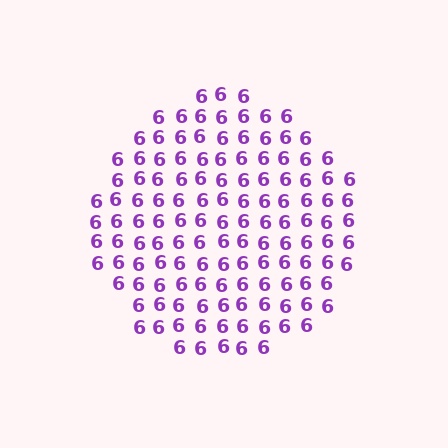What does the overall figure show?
The overall figure shows a circle.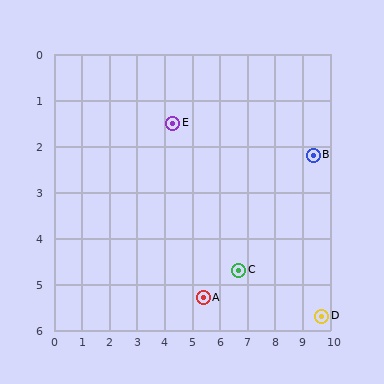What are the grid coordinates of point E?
Point E is at approximately (4.3, 1.5).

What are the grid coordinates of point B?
Point B is at approximately (9.4, 2.2).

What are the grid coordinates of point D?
Point D is at approximately (9.7, 5.7).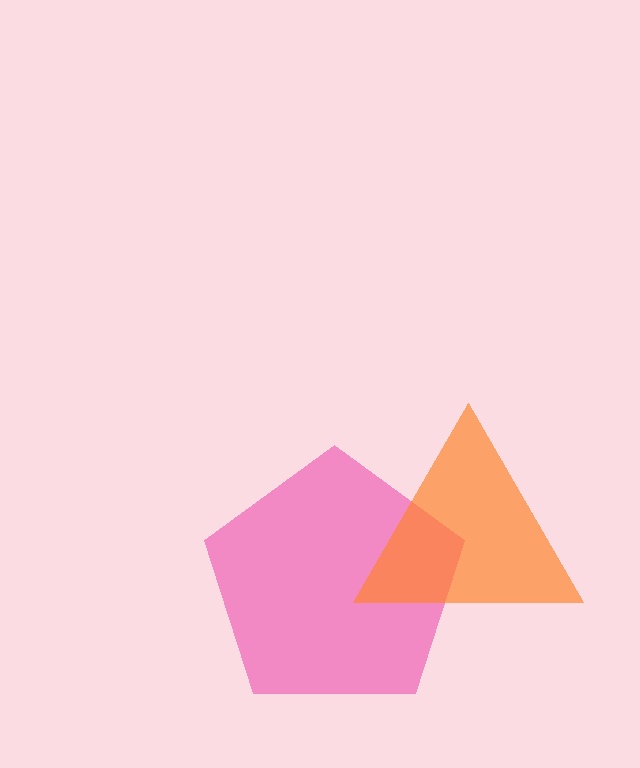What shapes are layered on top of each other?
The layered shapes are: a pink pentagon, an orange triangle.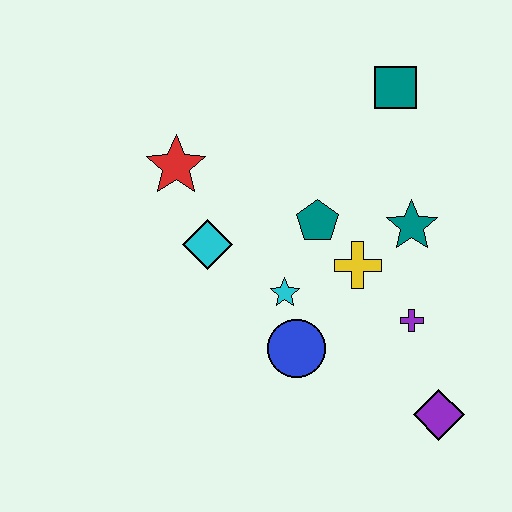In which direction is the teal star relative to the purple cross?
The teal star is above the purple cross.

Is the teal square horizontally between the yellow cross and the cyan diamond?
No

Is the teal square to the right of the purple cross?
No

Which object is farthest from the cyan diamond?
The purple diamond is farthest from the cyan diamond.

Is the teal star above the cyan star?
Yes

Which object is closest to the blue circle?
The cyan star is closest to the blue circle.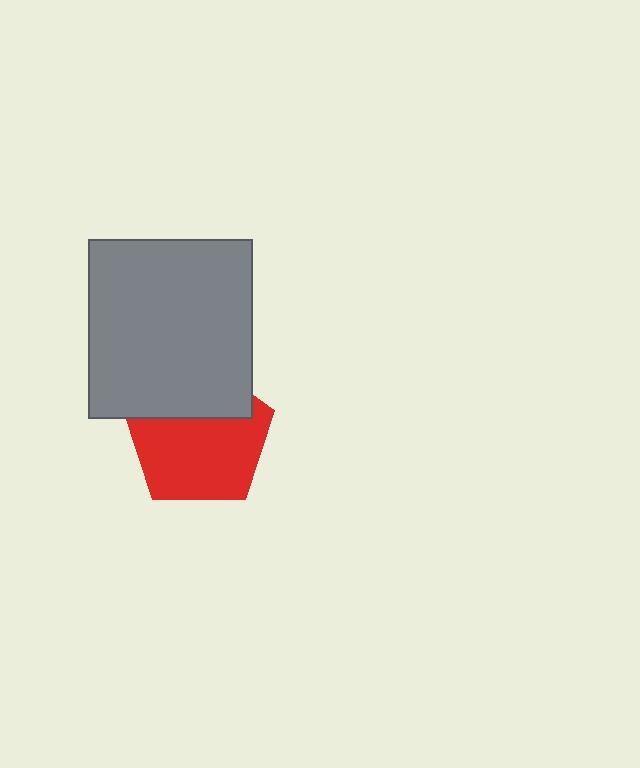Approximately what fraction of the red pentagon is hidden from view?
Roughly 34% of the red pentagon is hidden behind the gray rectangle.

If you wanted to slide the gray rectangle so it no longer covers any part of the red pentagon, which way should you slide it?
Slide it up — that is the most direct way to separate the two shapes.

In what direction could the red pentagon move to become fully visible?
The red pentagon could move down. That would shift it out from behind the gray rectangle entirely.